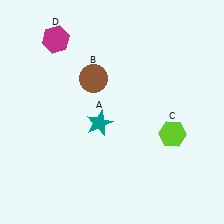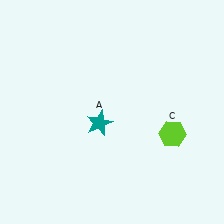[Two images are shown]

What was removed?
The brown circle (B), the magenta hexagon (D) were removed in Image 2.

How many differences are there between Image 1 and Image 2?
There are 2 differences between the two images.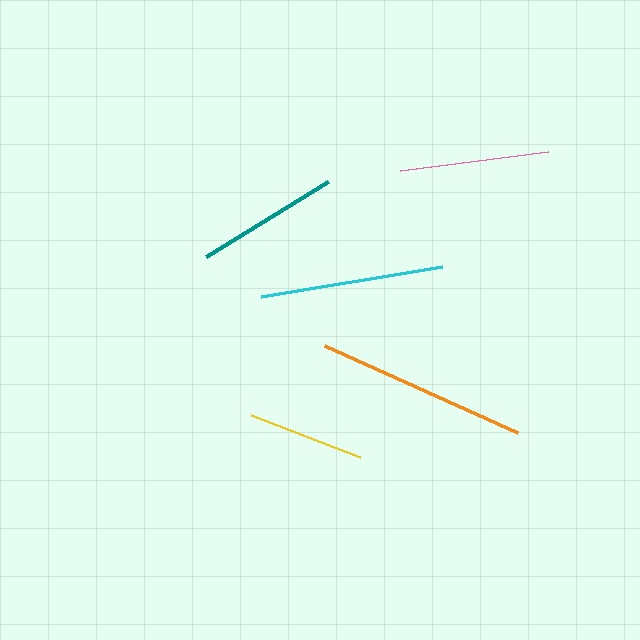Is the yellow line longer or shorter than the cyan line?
The cyan line is longer than the yellow line.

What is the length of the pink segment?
The pink segment is approximately 150 pixels long.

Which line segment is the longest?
The orange line is the longest at approximately 211 pixels.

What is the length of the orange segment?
The orange segment is approximately 211 pixels long.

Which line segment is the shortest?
The yellow line is the shortest at approximately 117 pixels.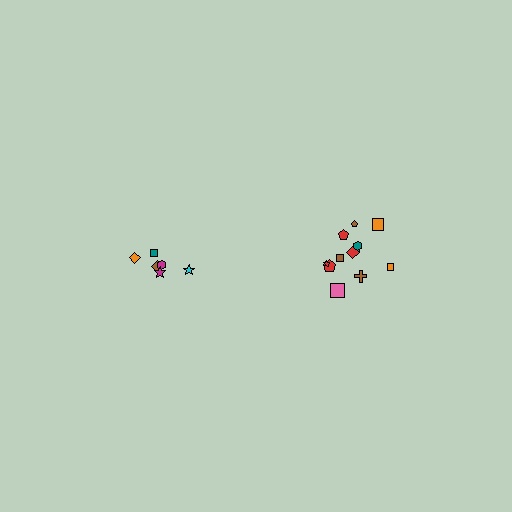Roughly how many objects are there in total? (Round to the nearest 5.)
Roughly 20 objects in total.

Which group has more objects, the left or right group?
The right group.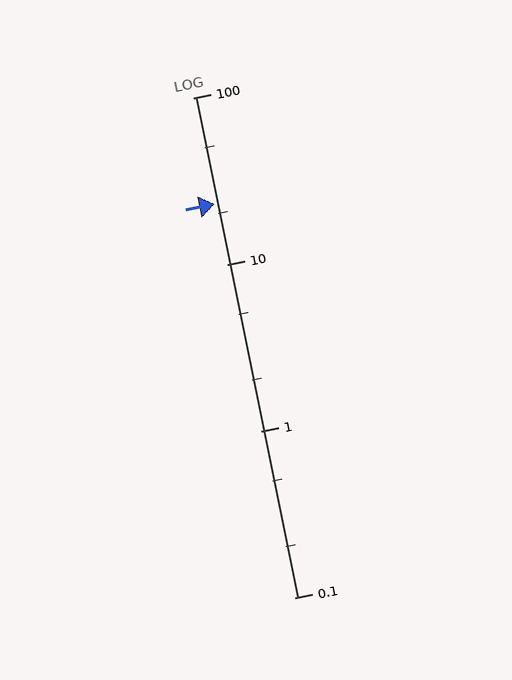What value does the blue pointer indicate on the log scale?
The pointer indicates approximately 23.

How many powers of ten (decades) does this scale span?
The scale spans 3 decades, from 0.1 to 100.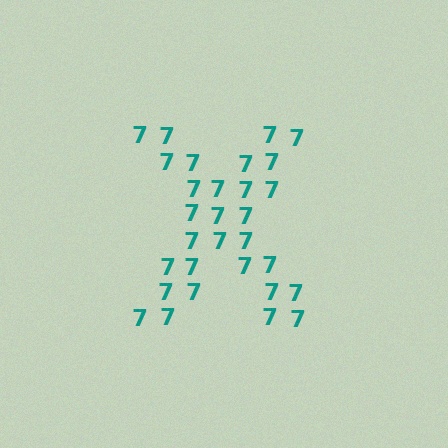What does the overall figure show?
The overall figure shows the letter X.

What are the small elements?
The small elements are digit 7's.